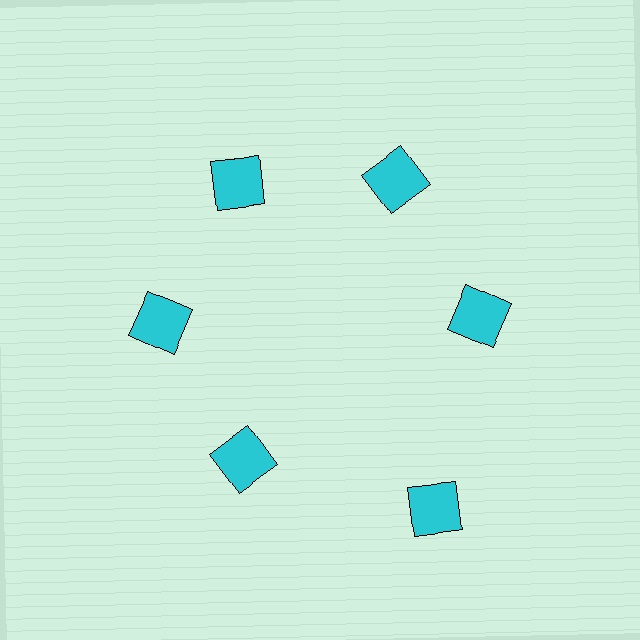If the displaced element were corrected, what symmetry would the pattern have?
It would have 6-fold rotational symmetry — the pattern would map onto itself every 60 degrees.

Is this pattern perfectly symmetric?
No. The 6 cyan squares are arranged in a ring, but one element near the 5 o'clock position is pushed outward from the center, breaking the 6-fold rotational symmetry.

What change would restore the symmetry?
The symmetry would be restored by moving it inward, back onto the ring so that all 6 squares sit at equal angles and equal distance from the center.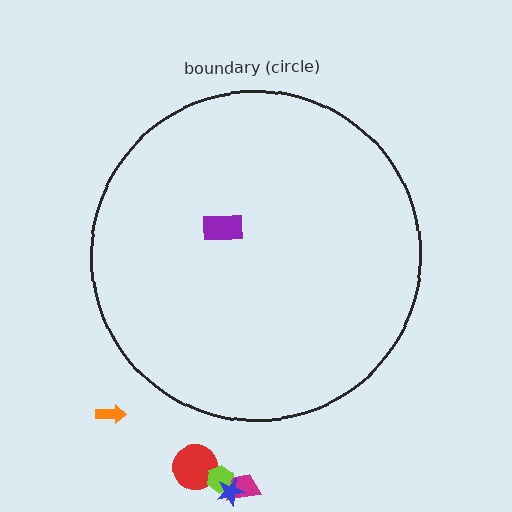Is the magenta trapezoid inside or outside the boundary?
Outside.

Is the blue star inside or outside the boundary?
Outside.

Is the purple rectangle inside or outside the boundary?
Inside.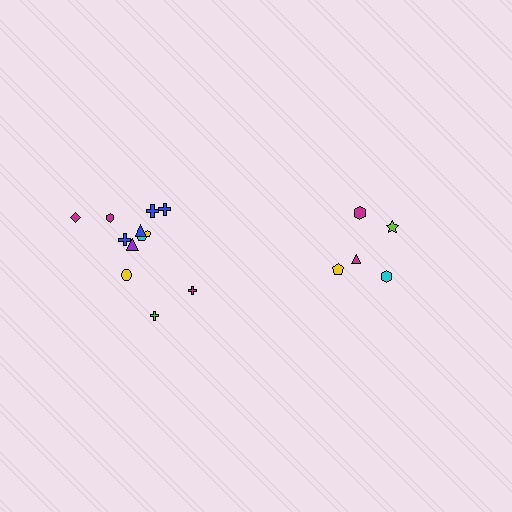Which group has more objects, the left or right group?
The left group.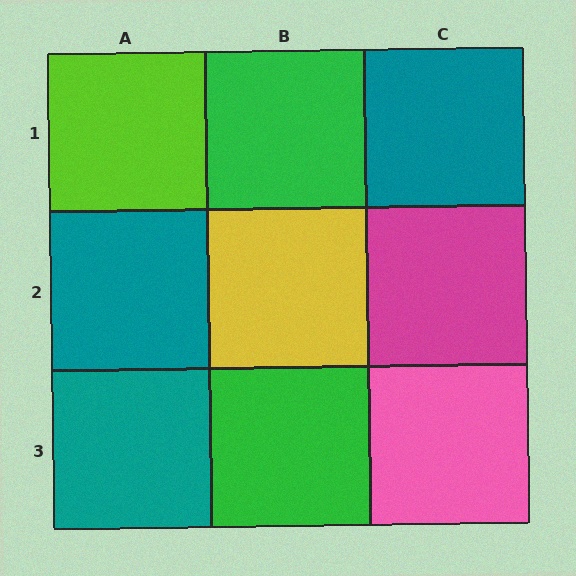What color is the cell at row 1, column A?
Lime.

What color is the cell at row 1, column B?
Green.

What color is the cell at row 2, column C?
Magenta.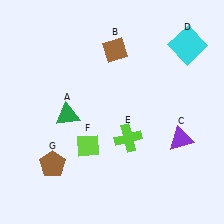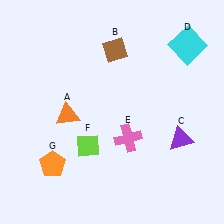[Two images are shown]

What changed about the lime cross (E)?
In Image 1, E is lime. In Image 2, it changed to pink.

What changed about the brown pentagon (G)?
In Image 1, G is brown. In Image 2, it changed to orange.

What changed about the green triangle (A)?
In Image 1, A is green. In Image 2, it changed to orange.